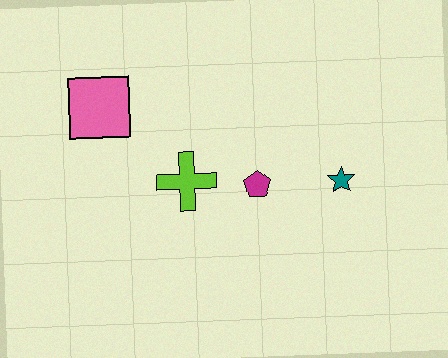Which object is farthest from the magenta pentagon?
The pink square is farthest from the magenta pentagon.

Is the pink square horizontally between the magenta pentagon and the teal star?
No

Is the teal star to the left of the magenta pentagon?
No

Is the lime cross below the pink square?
Yes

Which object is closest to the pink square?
The lime cross is closest to the pink square.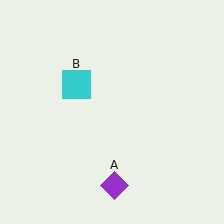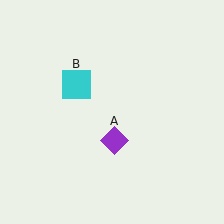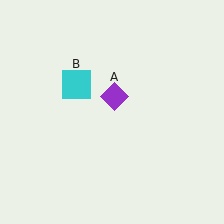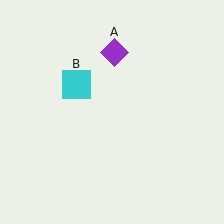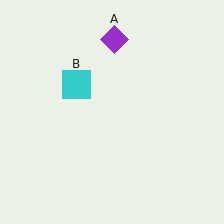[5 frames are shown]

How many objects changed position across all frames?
1 object changed position: purple diamond (object A).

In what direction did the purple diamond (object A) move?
The purple diamond (object A) moved up.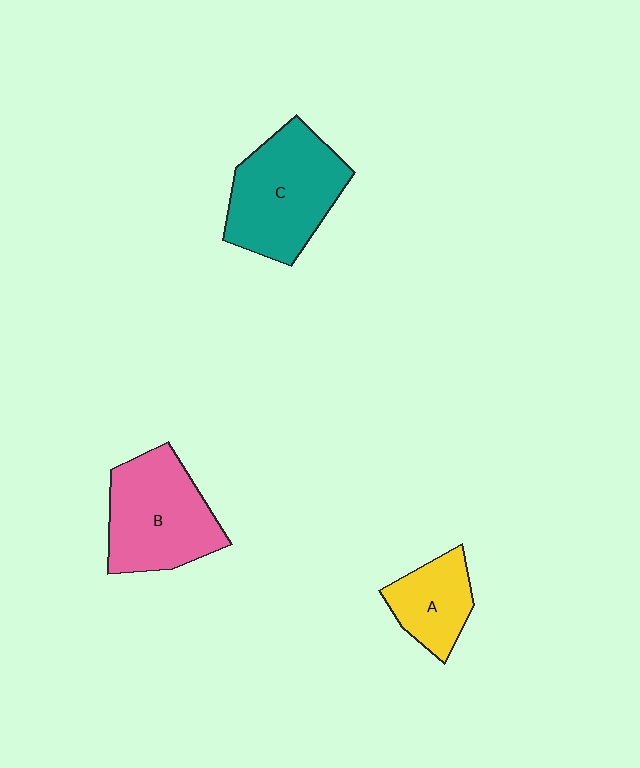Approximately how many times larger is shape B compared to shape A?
Approximately 1.7 times.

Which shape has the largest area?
Shape C (teal).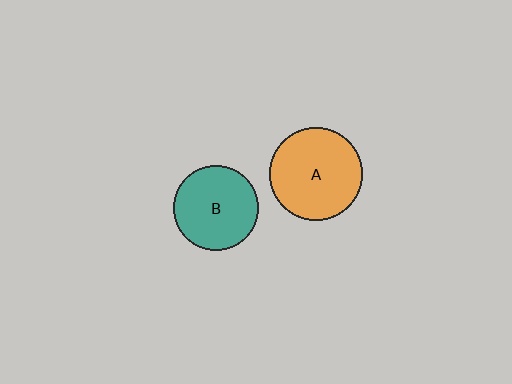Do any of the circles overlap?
No, none of the circles overlap.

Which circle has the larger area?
Circle A (orange).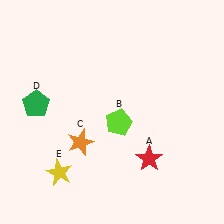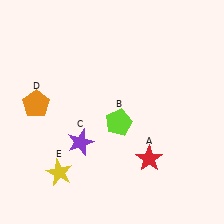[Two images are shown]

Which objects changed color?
C changed from orange to purple. D changed from green to orange.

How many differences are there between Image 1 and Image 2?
There are 2 differences between the two images.